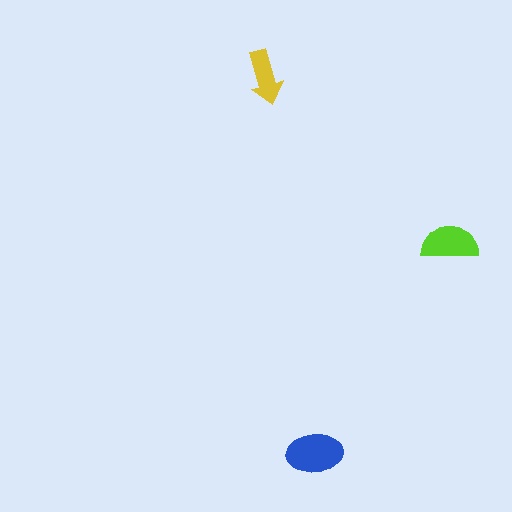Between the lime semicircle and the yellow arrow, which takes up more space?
The lime semicircle.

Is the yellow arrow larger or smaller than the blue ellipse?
Smaller.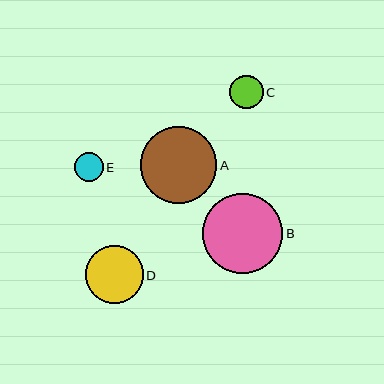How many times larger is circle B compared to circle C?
Circle B is approximately 2.4 times the size of circle C.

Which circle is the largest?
Circle B is the largest with a size of approximately 80 pixels.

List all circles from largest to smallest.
From largest to smallest: B, A, D, C, E.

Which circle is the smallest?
Circle E is the smallest with a size of approximately 29 pixels.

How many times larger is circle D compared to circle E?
Circle D is approximately 2.0 times the size of circle E.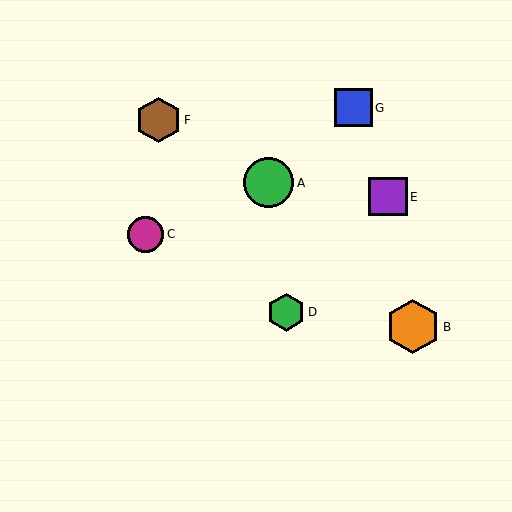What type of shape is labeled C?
Shape C is a magenta circle.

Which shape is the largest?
The orange hexagon (labeled B) is the largest.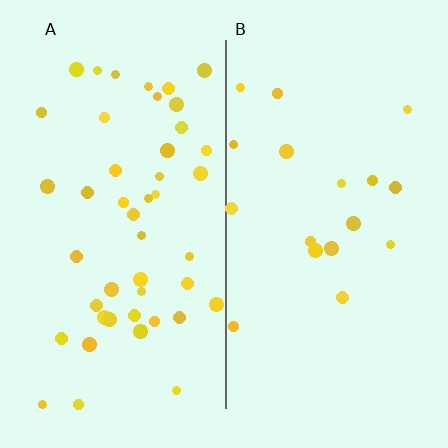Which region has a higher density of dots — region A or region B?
A (the left).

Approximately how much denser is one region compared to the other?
Approximately 2.6× — region A over region B.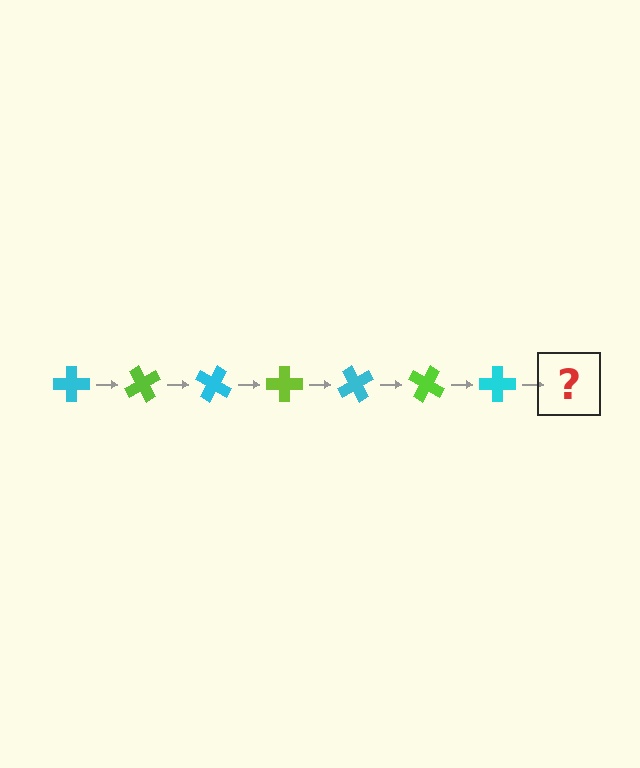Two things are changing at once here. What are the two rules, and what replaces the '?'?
The two rules are that it rotates 60 degrees each step and the color cycles through cyan and lime. The '?' should be a lime cross, rotated 420 degrees from the start.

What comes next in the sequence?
The next element should be a lime cross, rotated 420 degrees from the start.